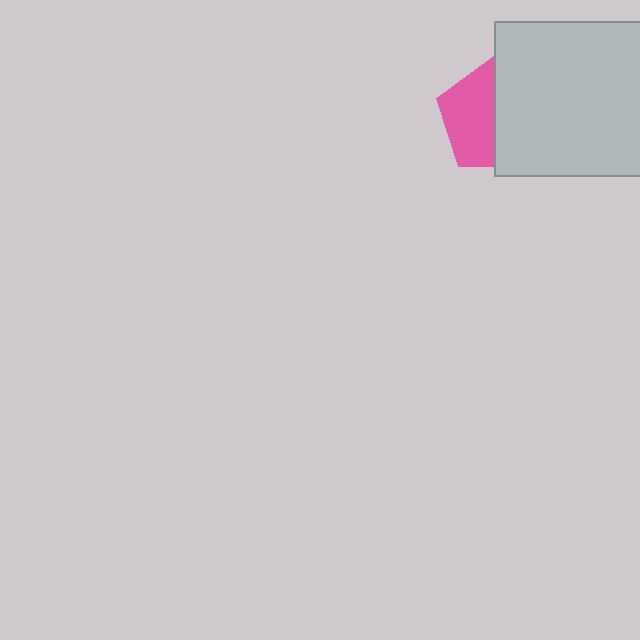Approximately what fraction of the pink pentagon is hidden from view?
Roughly 50% of the pink pentagon is hidden behind the light gray rectangle.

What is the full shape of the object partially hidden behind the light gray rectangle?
The partially hidden object is a pink pentagon.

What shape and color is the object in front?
The object in front is a light gray rectangle.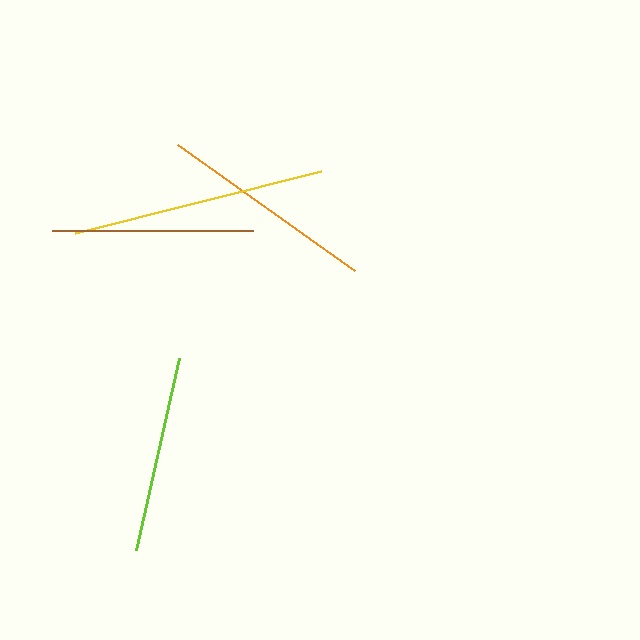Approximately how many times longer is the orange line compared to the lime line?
The orange line is approximately 1.1 times the length of the lime line.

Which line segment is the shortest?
The lime line is the shortest at approximately 196 pixels.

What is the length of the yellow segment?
The yellow segment is approximately 253 pixels long.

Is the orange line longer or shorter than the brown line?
The orange line is longer than the brown line.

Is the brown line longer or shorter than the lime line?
The brown line is longer than the lime line.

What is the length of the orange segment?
The orange segment is approximately 217 pixels long.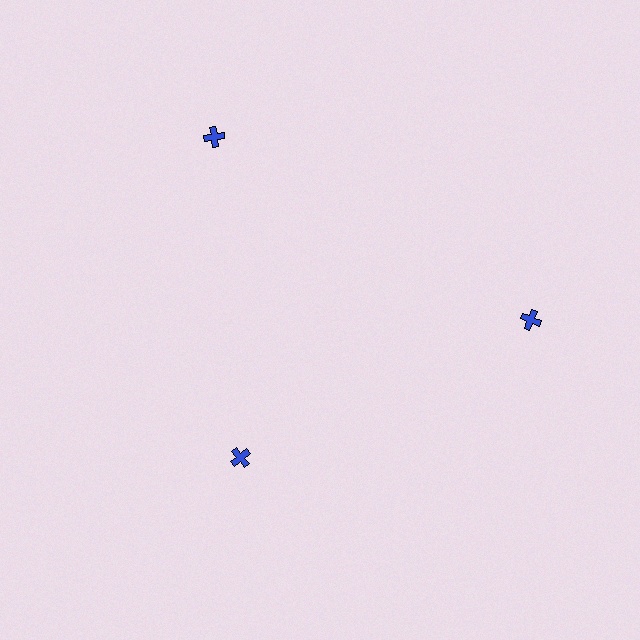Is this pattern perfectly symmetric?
No. The 3 blue crosses are arranged in a ring, but one element near the 7 o'clock position is pulled inward toward the center, breaking the 3-fold rotational symmetry.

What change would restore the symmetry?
The symmetry would be restored by moving it outward, back onto the ring so that all 3 crosses sit at equal angles and equal distance from the center.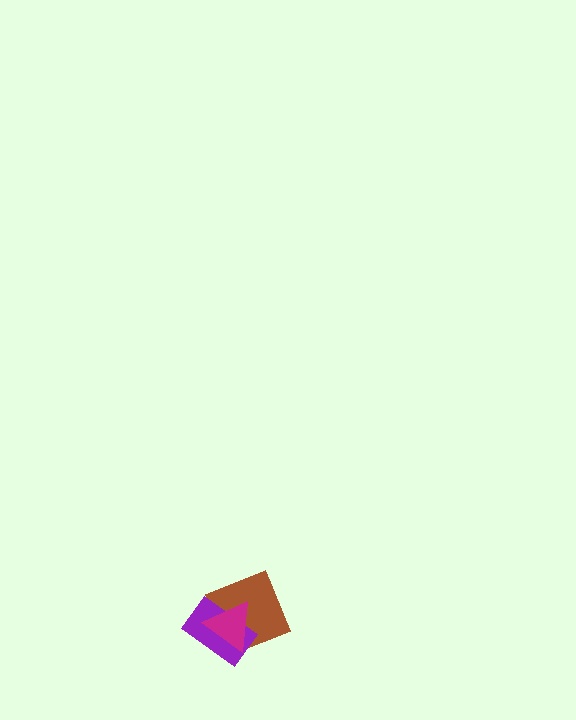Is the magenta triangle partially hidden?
No, no other shape covers it.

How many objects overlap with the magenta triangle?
2 objects overlap with the magenta triangle.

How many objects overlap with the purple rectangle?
2 objects overlap with the purple rectangle.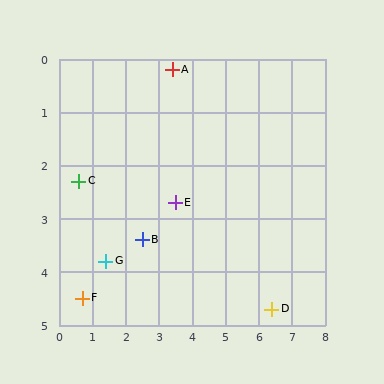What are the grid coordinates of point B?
Point B is at approximately (2.5, 3.4).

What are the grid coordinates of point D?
Point D is at approximately (6.4, 4.7).